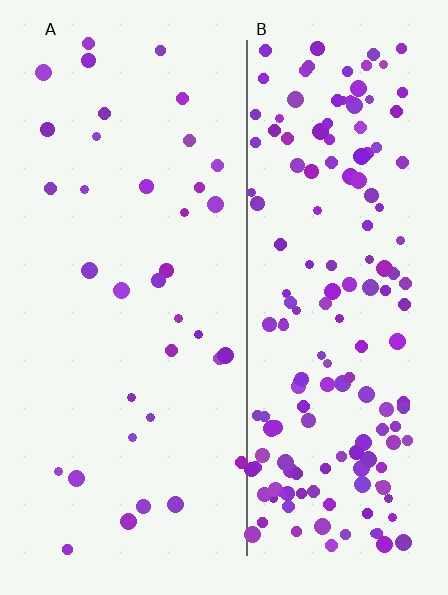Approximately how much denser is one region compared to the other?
Approximately 4.7× — region B over region A.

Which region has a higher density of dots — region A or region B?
B (the right).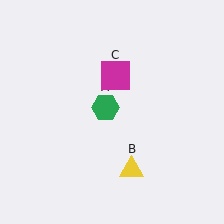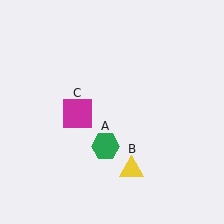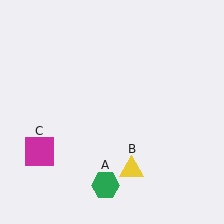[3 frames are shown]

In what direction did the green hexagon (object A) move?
The green hexagon (object A) moved down.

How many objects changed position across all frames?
2 objects changed position: green hexagon (object A), magenta square (object C).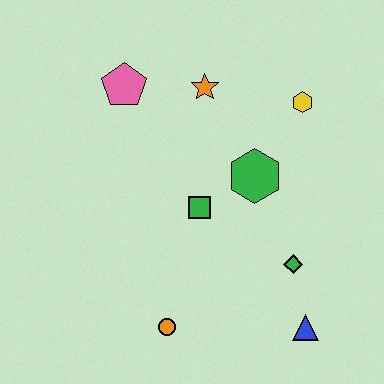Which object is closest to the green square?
The green hexagon is closest to the green square.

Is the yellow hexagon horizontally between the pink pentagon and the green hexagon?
No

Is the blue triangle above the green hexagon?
No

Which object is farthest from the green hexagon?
The orange circle is farthest from the green hexagon.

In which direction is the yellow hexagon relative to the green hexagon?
The yellow hexagon is above the green hexagon.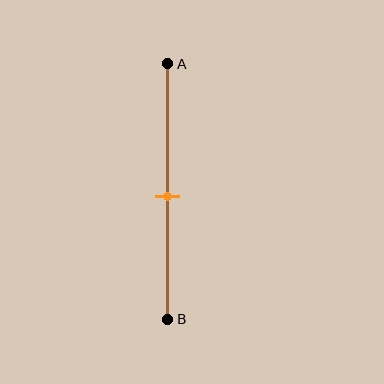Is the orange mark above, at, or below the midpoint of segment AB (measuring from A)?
The orange mark is approximately at the midpoint of segment AB.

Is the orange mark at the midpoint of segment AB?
Yes, the mark is approximately at the midpoint.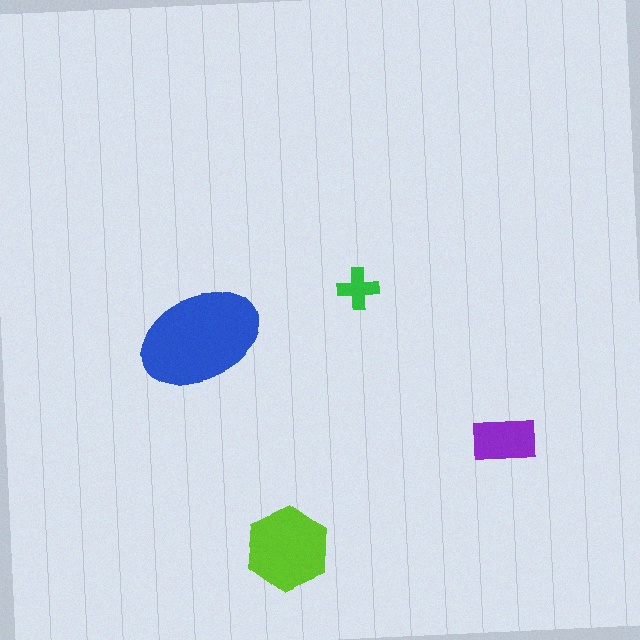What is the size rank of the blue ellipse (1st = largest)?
1st.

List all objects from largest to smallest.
The blue ellipse, the lime hexagon, the purple rectangle, the green cross.